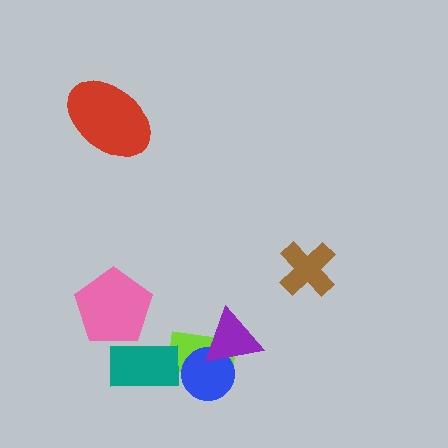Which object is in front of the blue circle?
The purple triangle is in front of the blue circle.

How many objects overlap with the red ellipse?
0 objects overlap with the red ellipse.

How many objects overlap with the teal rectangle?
2 objects overlap with the teal rectangle.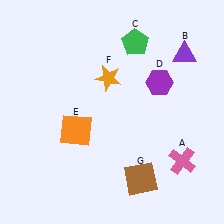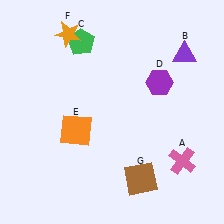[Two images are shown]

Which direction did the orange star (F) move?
The orange star (F) moved up.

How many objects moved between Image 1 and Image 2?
2 objects moved between the two images.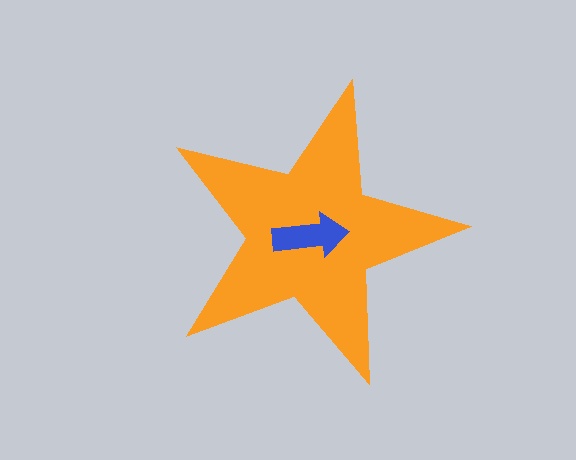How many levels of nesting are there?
2.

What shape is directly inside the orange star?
The blue arrow.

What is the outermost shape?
The orange star.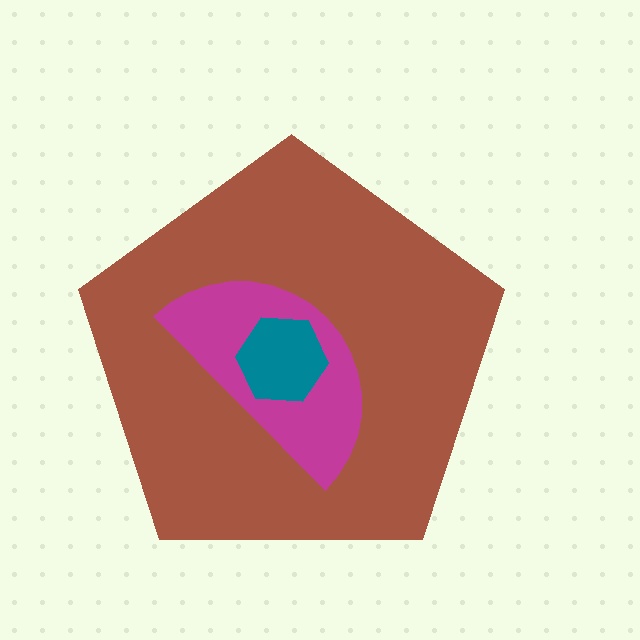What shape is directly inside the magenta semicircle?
The teal hexagon.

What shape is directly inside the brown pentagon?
The magenta semicircle.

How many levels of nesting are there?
3.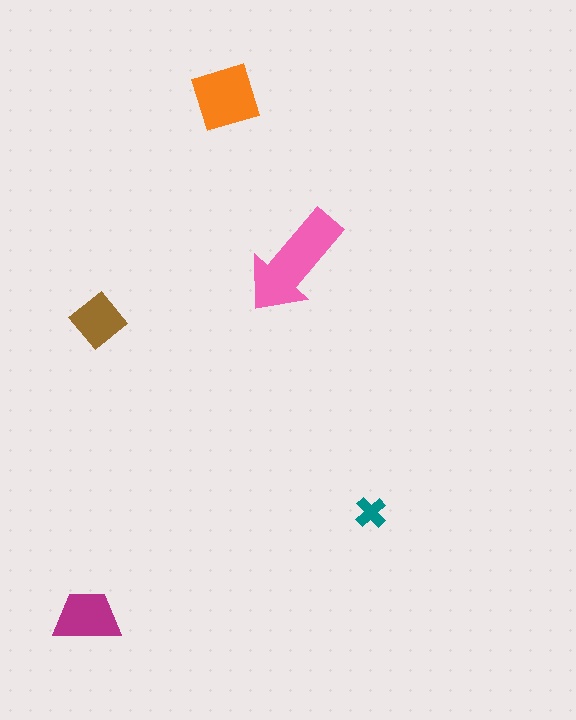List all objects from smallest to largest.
The teal cross, the brown diamond, the magenta trapezoid, the orange square, the pink arrow.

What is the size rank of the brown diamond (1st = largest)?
4th.